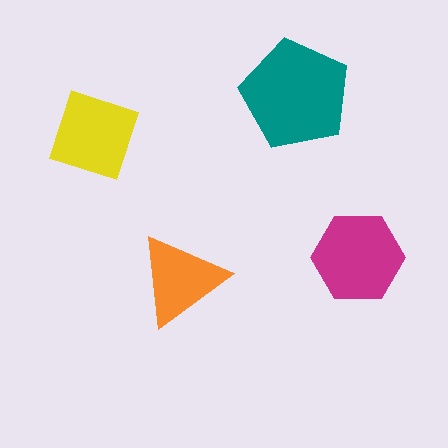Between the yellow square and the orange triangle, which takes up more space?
The yellow square.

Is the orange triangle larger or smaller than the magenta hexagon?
Smaller.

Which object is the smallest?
The orange triangle.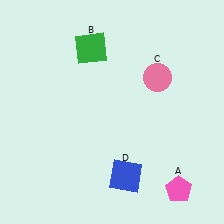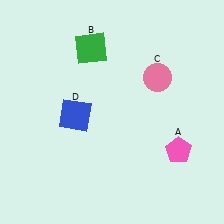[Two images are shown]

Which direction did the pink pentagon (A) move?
The pink pentagon (A) moved up.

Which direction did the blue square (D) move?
The blue square (D) moved up.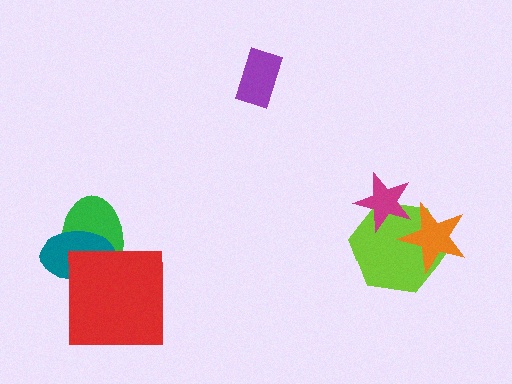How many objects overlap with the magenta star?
2 objects overlap with the magenta star.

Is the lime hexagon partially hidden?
Yes, it is partially covered by another shape.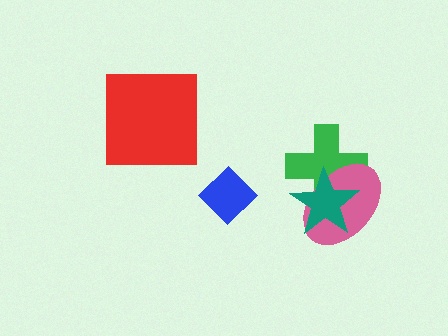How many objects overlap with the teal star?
2 objects overlap with the teal star.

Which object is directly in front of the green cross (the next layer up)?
The pink ellipse is directly in front of the green cross.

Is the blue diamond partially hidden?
No, no other shape covers it.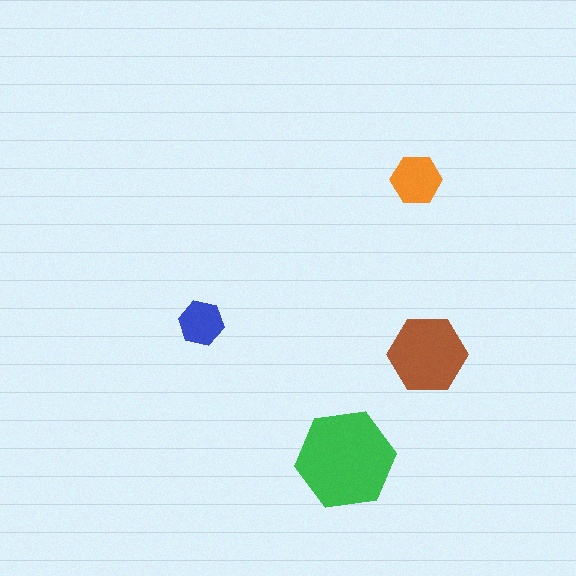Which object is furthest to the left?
The blue hexagon is leftmost.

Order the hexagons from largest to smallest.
the green one, the brown one, the orange one, the blue one.